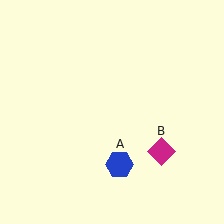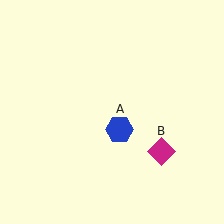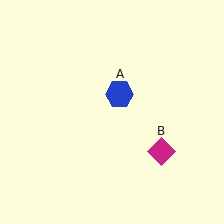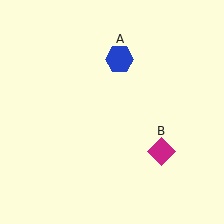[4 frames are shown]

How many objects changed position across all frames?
1 object changed position: blue hexagon (object A).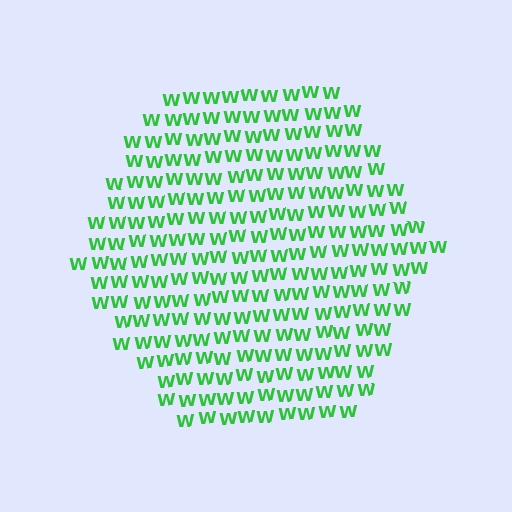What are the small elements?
The small elements are letter W's.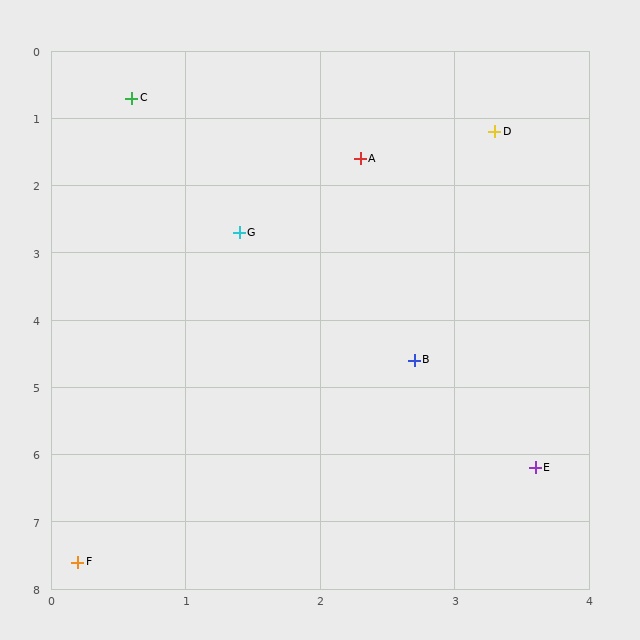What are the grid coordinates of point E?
Point E is at approximately (3.6, 6.2).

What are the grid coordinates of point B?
Point B is at approximately (2.7, 4.6).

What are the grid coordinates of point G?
Point G is at approximately (1.4, 2.7).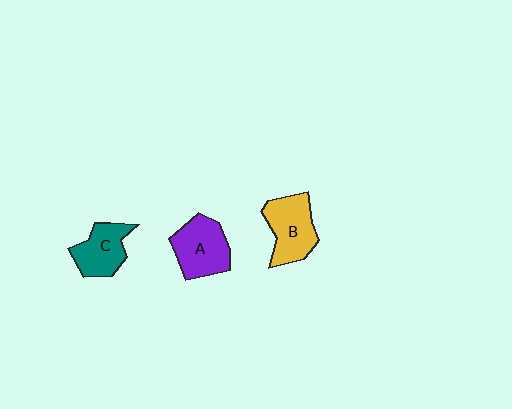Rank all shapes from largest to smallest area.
From largest to smallest: A (purple), B (yellow), C (teal).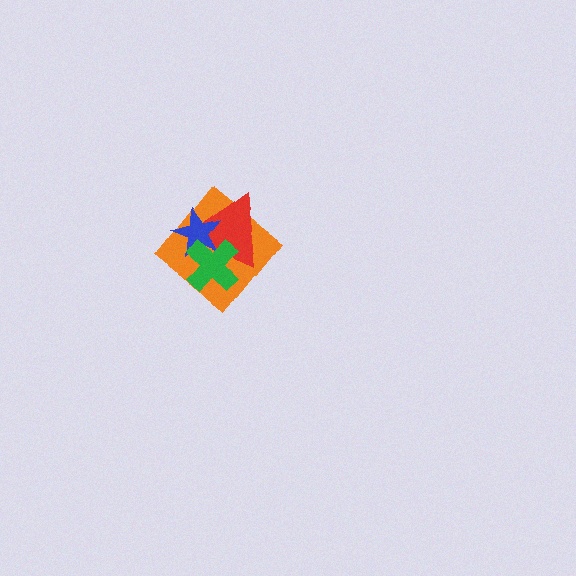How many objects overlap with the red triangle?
3 objects overlap with the red triangle.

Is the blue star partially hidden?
Yes, it is partially covered by another shape.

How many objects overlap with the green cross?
3 objects overlap with the green cross.